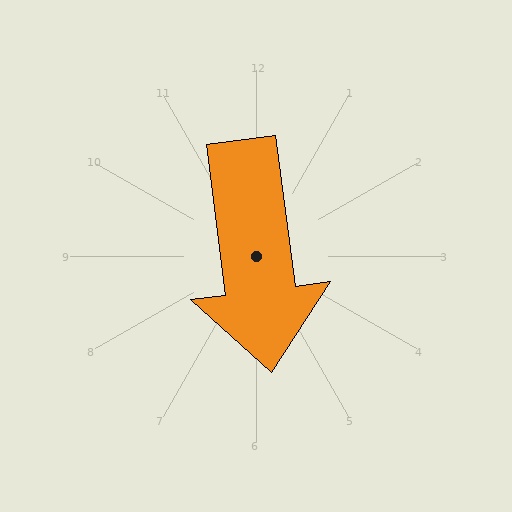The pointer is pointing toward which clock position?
Roughly 6 o'clock.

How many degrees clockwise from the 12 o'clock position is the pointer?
Approximately 173 degrees.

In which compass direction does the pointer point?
South.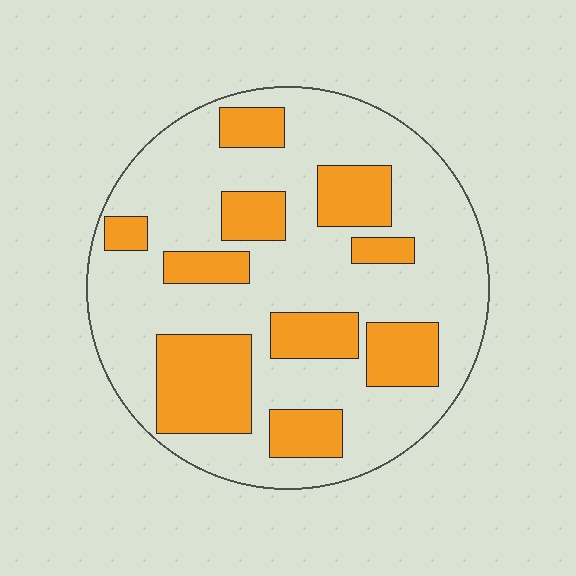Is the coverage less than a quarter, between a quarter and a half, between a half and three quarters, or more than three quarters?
Between a quarter and a half.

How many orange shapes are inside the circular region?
10.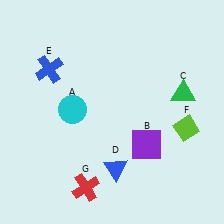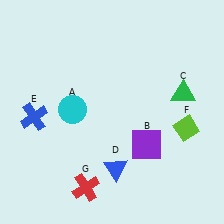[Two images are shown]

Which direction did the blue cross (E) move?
The blue cross (E) moved down.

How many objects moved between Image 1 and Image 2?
1 object moved between the two images.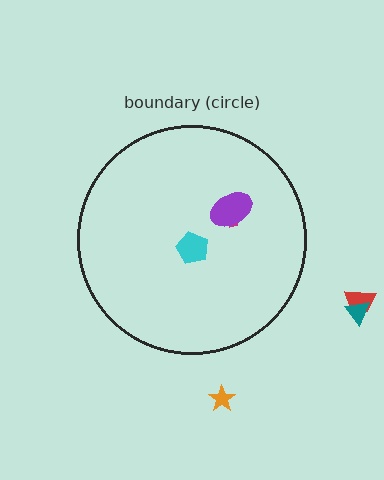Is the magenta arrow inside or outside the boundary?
Inside.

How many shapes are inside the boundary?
3 inside, 3 outside.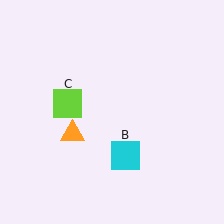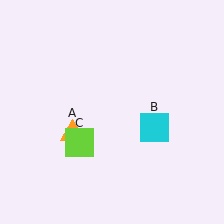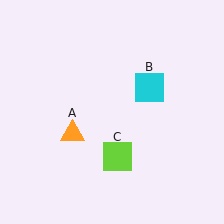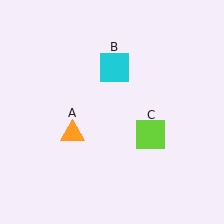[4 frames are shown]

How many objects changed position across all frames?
2 objects changed position: cyan square (object B), lime square (object C).